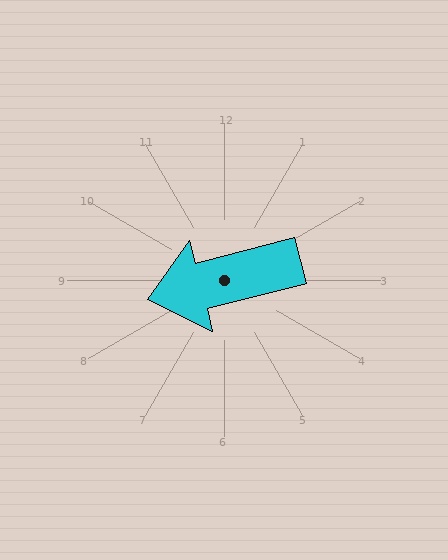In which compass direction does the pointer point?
West.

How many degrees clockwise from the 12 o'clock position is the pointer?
Approximately 256 degrees.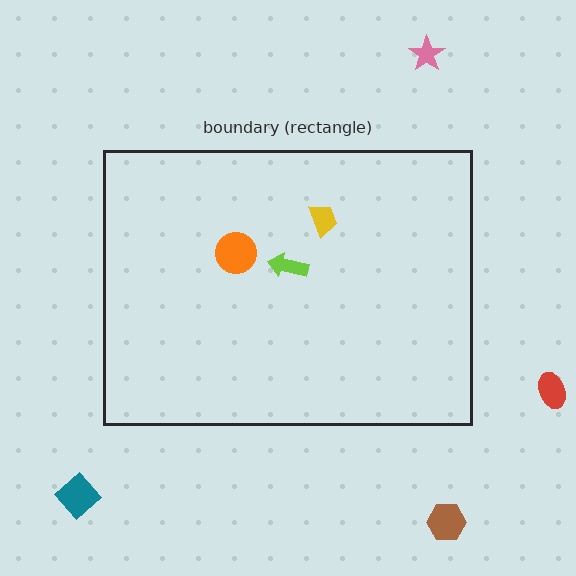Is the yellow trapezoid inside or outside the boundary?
Inside.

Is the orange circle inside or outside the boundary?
Inside.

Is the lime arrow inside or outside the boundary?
Inside.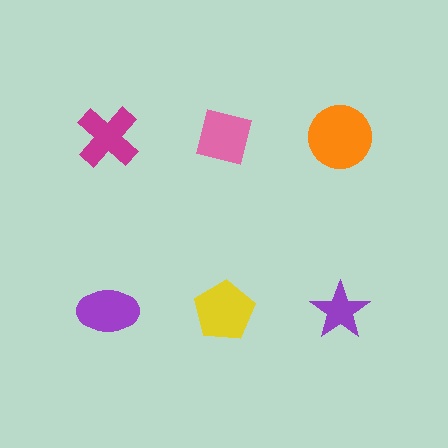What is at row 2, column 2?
A yellow pentagon.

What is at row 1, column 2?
A pink square.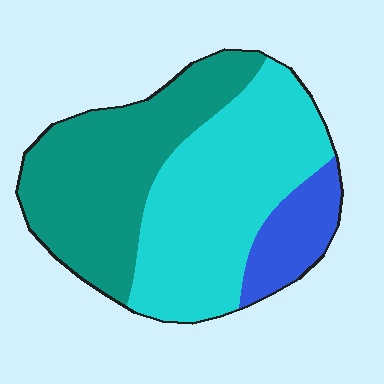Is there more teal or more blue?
Teal.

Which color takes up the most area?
Cyan, at roughly 45%.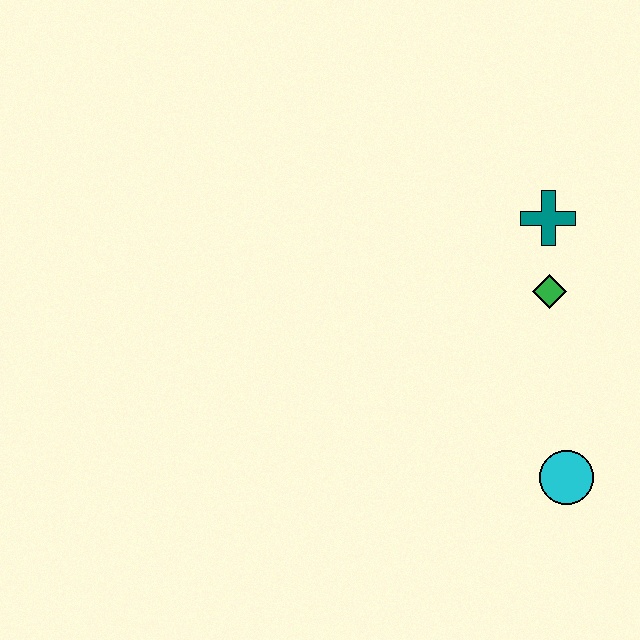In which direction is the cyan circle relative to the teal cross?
The cyan circle is below the teal cross.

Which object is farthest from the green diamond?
The cyan circle is farthest from the green diamond.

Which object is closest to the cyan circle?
The green diamond is closest to the cyan circle.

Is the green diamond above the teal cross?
No